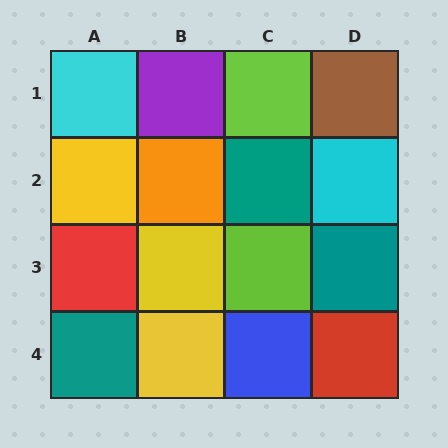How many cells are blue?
1 cell is blue.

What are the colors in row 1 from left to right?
Cyan, purple, lime, brown.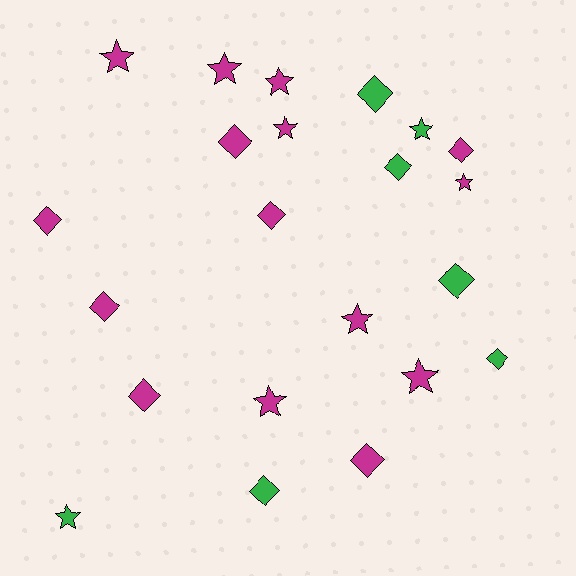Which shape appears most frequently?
Diamond, with 12 objects.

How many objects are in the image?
There are 22 objects.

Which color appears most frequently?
Magenta, with 15 objects.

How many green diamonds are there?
There are 5 green diamonds.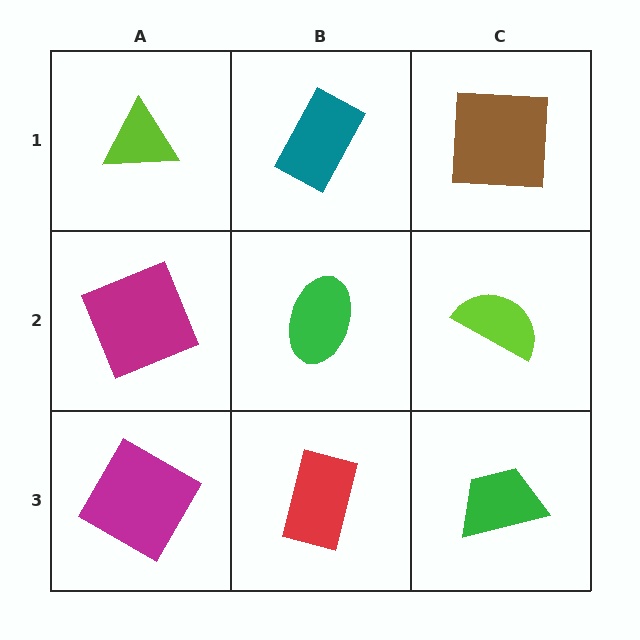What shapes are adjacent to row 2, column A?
A lime triangle (row 1, column A), a magenta square (row 3, column A), a green ellipse (row 2, column B).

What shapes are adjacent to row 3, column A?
A magenta square (row 2, column A), a red rectangle (row 3, column B).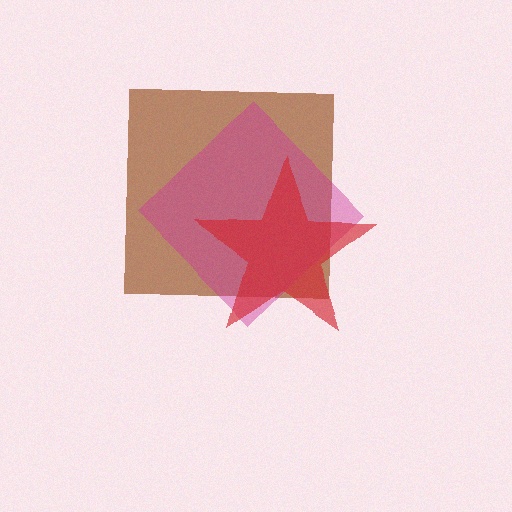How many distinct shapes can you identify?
There are 3 distinct shapes: a brown square, a magenta diamond, a red star.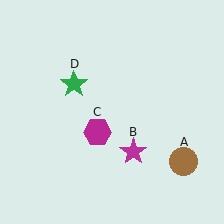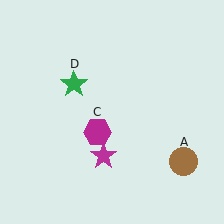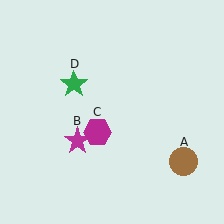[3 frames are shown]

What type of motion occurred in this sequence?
The magenta star (object B) rotated clockwise around the center of the scene.